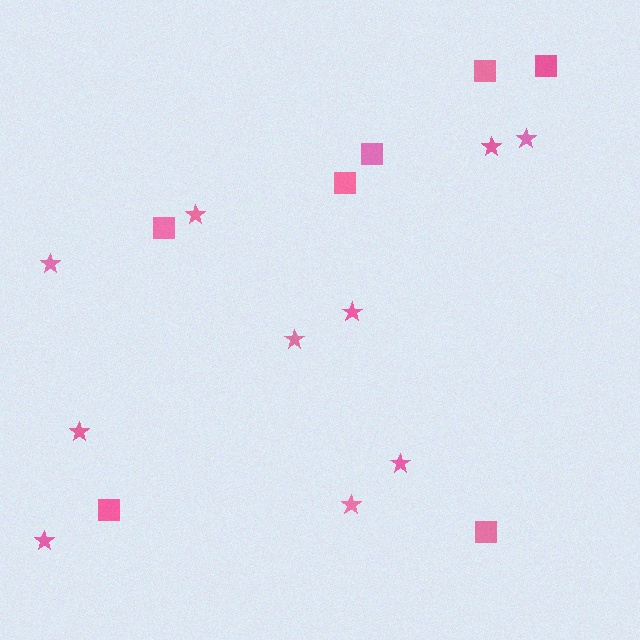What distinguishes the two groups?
There are 2 groups: one group of stars (10) and one group of squares (7).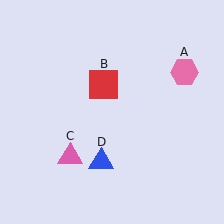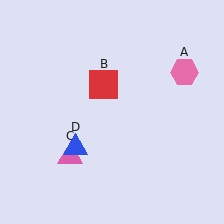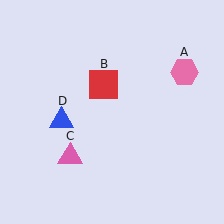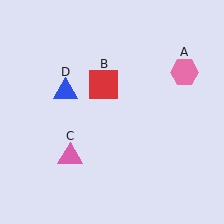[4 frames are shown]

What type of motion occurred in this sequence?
The blue triangle (object D) rotated clockwise around the center of the scene.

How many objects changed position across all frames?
1 object changed position: blue triangle (object D).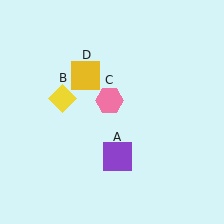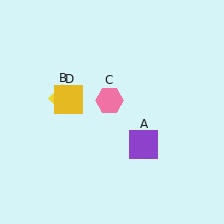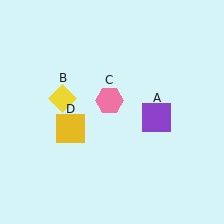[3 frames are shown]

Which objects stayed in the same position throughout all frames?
Yellow diamond (object B) and pink hexagon (object C) remained stationary.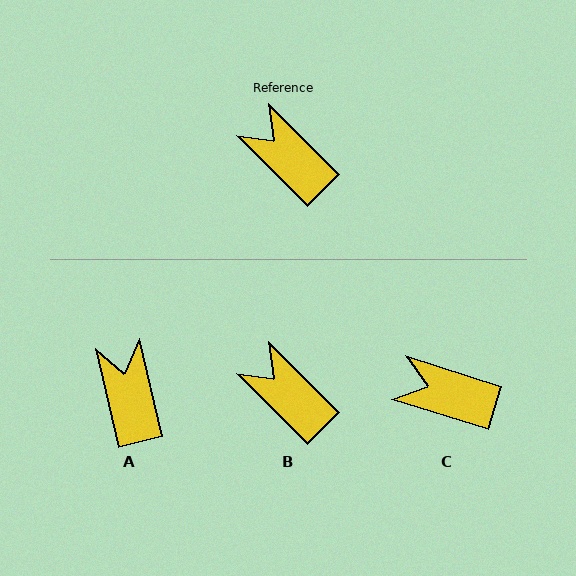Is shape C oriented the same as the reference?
No, it is off by about 27 degrees.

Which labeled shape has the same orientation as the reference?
B.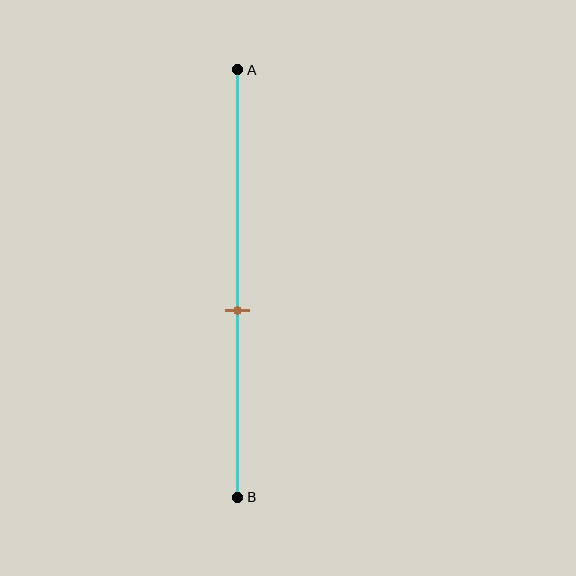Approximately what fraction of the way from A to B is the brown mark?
The brown mark is approximately 55% of the way from A to B.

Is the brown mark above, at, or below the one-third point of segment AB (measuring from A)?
The brown mark is below the one-third point of segment AB.